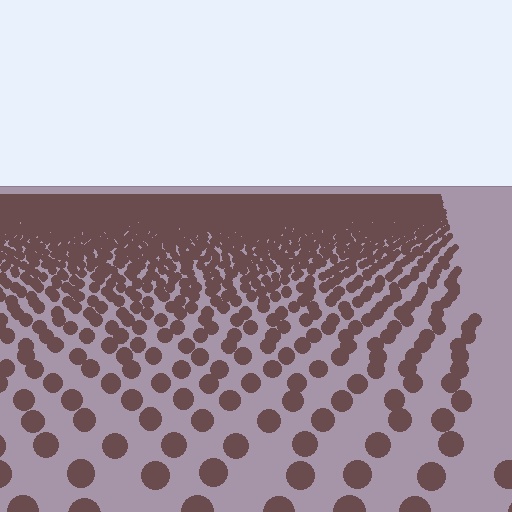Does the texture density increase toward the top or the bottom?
Density increases toward the top.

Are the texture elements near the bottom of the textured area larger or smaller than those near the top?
Larger. Near the bottom, elements are closer to the viewer and appear at a bigger on-screen size.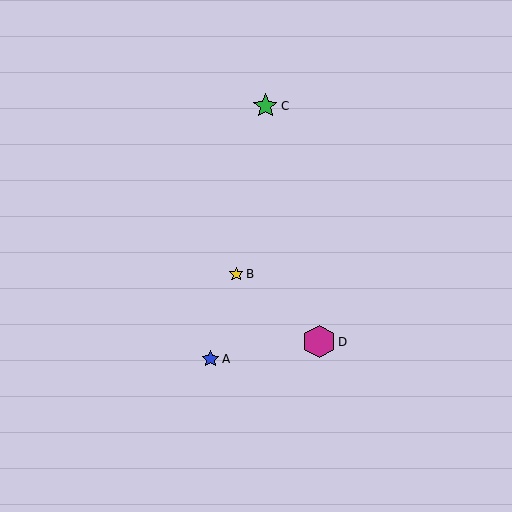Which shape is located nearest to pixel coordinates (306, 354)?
The magenta hexagon (labeled D) at (319, 342) is nearest to that location.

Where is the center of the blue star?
The center of the blue star is at (210, 359).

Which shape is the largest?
The magenta hexagon (labeled D) is the largest.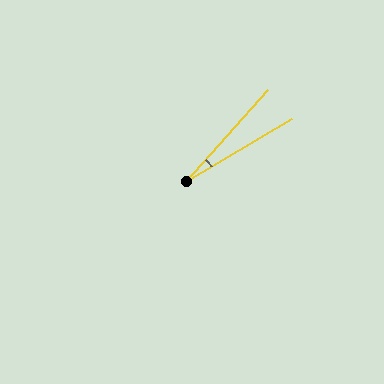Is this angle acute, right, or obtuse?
It is acute.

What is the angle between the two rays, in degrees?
Approximately 18 degrees.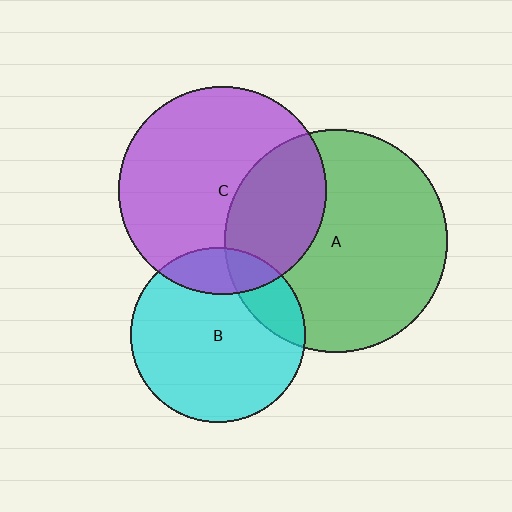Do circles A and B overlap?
Yes.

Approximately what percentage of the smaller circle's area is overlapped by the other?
Approximately 20%.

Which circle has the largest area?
Circle A (green).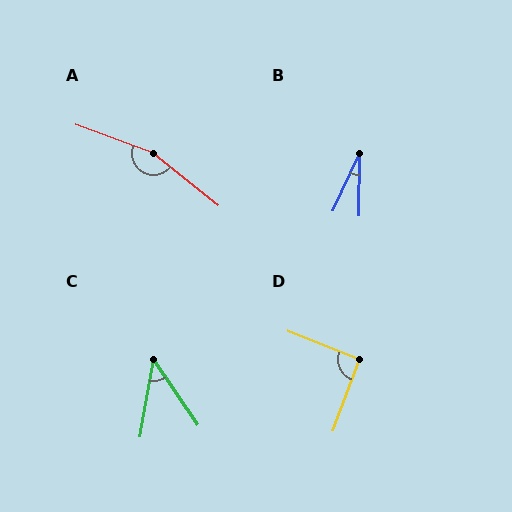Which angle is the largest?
A, at approximately 162 degrees.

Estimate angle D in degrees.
Approximately 91 degrees.